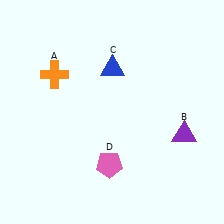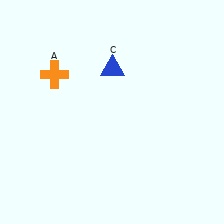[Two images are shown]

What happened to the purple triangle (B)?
The purple triangle (B) was removed in Image 2. It was in the bottom-right area of Image 1.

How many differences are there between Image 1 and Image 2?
There are 2 differences between the two images.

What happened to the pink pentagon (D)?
The pink pentagon (D) was removed in Image 2. It was in the bottom-left area of Image 1.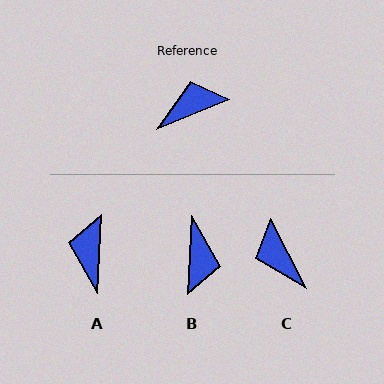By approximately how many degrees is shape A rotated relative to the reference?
Approximately 65 degrees counter-clockwise.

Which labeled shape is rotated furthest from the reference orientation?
B, about 114 degrees away.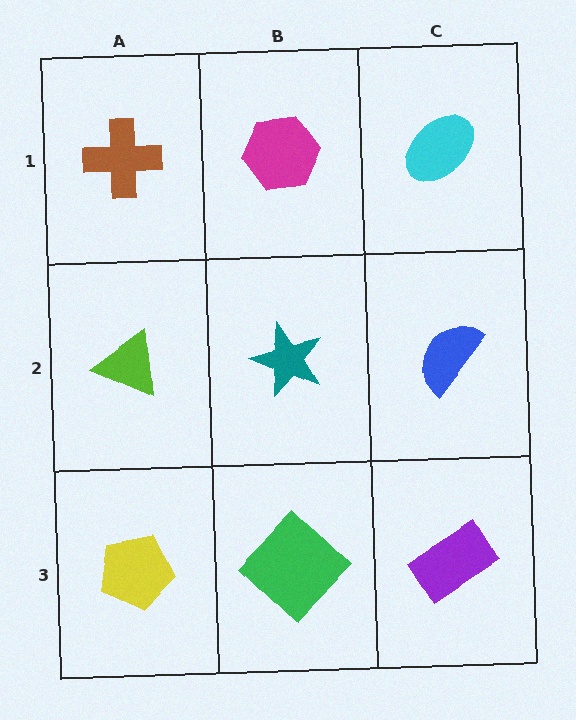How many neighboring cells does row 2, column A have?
3.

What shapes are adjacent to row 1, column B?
A teal star (row 2, column B), a brown cross (row 1, column A), a cyan ellipse (row 1, column C).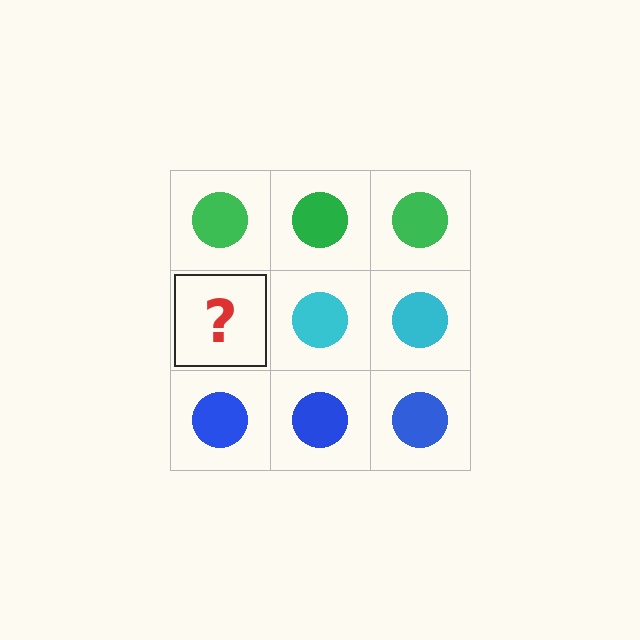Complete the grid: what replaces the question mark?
The question mark should be replaced with a cyan circle.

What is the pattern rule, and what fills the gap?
The rule is that each row has a consistent color. The gap should be filled with a cyan circle.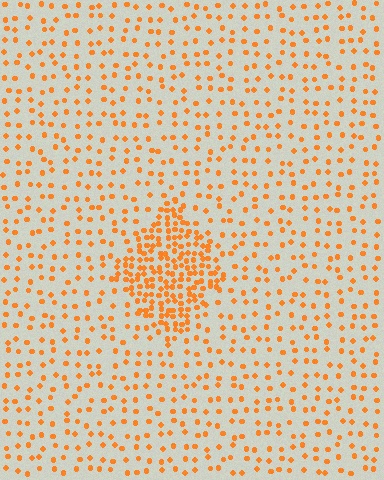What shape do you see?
I see a diamond.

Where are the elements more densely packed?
The elements are more densely packed inside the diamond boundary.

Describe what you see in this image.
The image contains small orange elements arranged at two different densities. A diamond-shaped region is visible where the elements are more densely packed than the surrounding area.